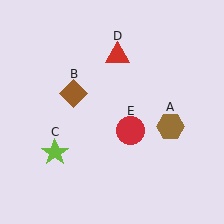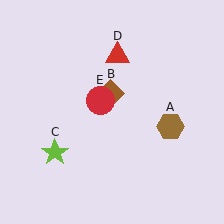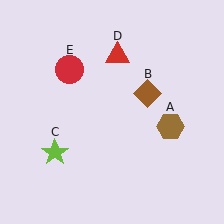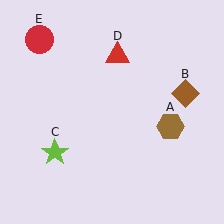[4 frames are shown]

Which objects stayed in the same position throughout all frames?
Brown hexagon (object A) and lime star (object C) and red triangle (object D) remained stationary.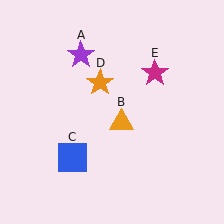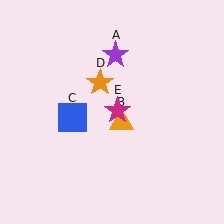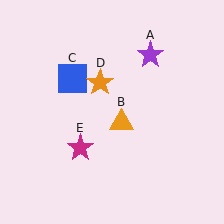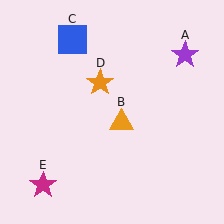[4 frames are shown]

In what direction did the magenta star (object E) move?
The magenta star (object E) moved down and to the left.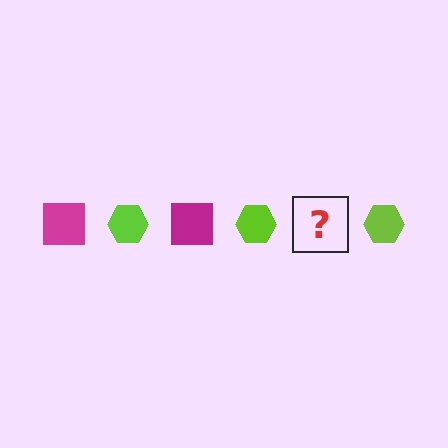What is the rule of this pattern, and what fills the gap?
The rule is that the pattern alternates between magenta square and lime hexagon. The gap should be filled with a magenta square.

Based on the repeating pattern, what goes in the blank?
The blank should be a magenta square.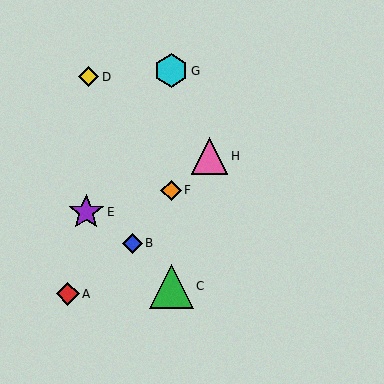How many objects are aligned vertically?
3 objects (C, F, G) are aligned vertically.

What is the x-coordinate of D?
Object D is at x≈89.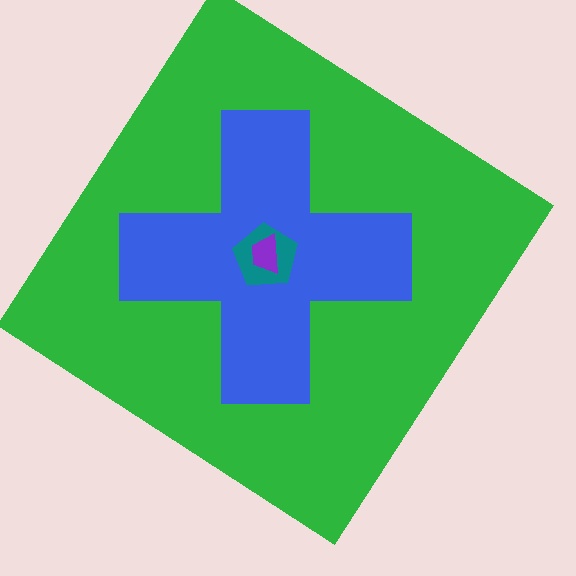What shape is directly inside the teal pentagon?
The purple trapezoid.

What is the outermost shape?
The green diamond.